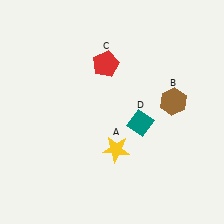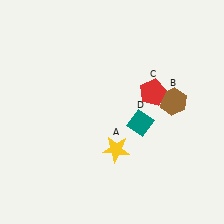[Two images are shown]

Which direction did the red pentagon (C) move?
The red pentagon (C) moved right.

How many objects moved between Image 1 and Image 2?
1 object moved between the two images.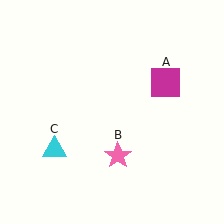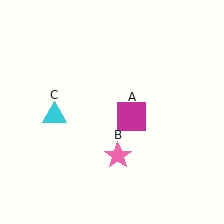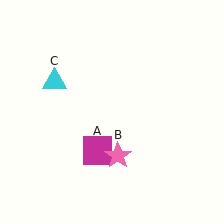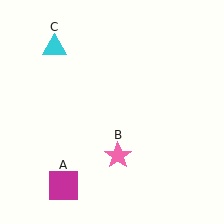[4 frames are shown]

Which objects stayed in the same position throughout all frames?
Pink star (object B) remained stationary.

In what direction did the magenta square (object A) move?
The magenta square (object A) moved down and to the left.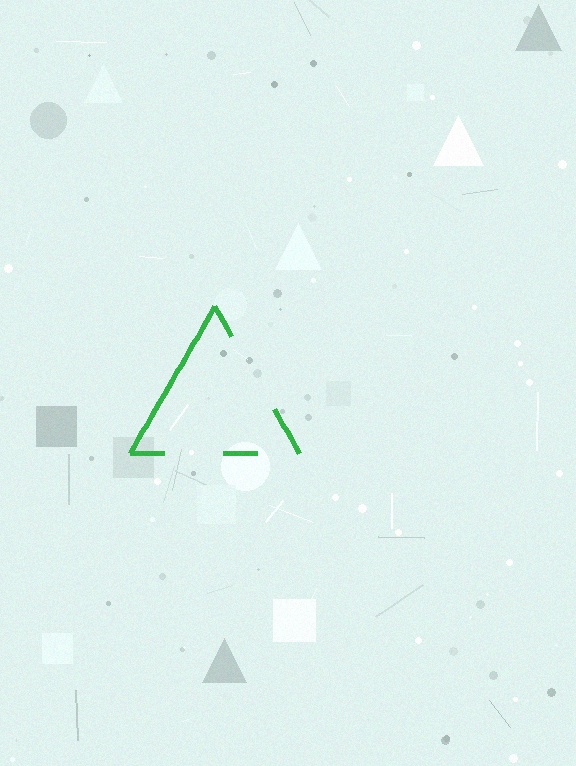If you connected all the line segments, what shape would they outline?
They would outline a triangle.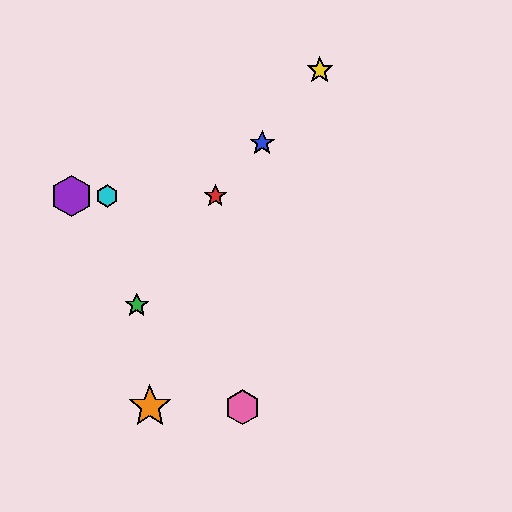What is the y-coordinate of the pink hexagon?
The pink hexagon is at y≈407.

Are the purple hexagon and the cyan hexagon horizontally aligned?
Yes, both are at y≈196.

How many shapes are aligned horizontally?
3 shapes (the red star, the purple hexagon, the cyan hexagon) are aligned horizontally.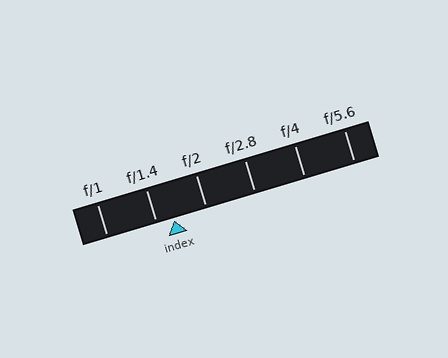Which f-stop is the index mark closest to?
The index mark is closest to f/1.4.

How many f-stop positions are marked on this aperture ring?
There are 6 f-stop positions marked.